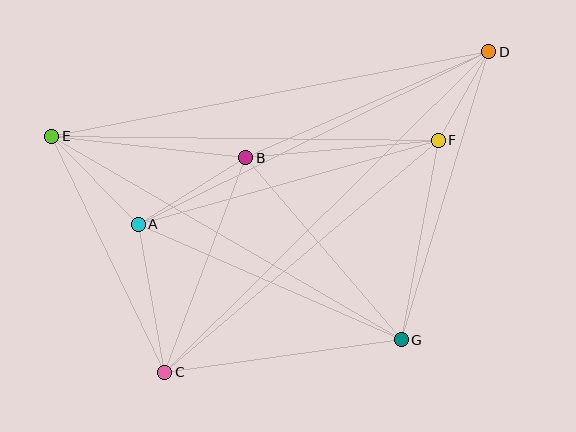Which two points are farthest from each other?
Points C and D are farthest from each other.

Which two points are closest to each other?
Points D and F are closest to each other.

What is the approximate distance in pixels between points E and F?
The distance between E and F is approximately 387 pixels.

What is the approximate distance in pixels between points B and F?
The distance between B and F is approximately 193 pixels.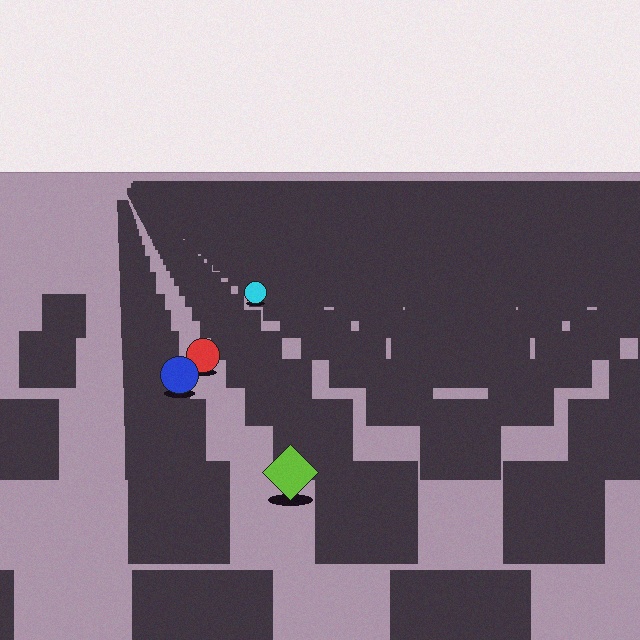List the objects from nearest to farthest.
From nearest to farthest: the lime diamond, the blue circle, the red circle, the cyan circle.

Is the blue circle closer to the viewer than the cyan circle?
Yes. The blue circle is closer — you can tell from the texture gradient: the ground texture is coarser near it.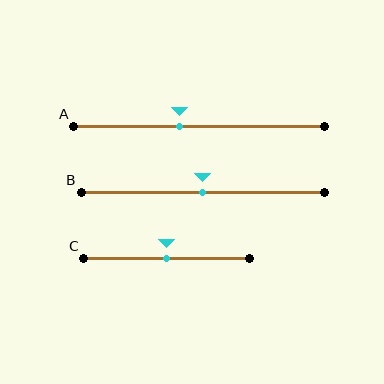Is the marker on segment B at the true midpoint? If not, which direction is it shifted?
Yes, the marker on segment B is at the true midpoint.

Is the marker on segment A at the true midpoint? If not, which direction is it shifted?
No, the marker on segment A is shifted to the left by about 8% of the segment length.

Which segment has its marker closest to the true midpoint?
Segment B has its marker closest to the true midpoint.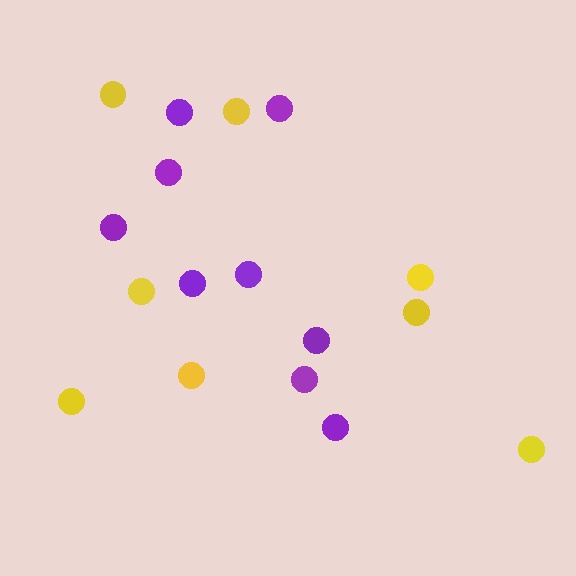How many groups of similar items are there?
There are 2 groups: one group of purple circles (9) and one group of yellow circles (8).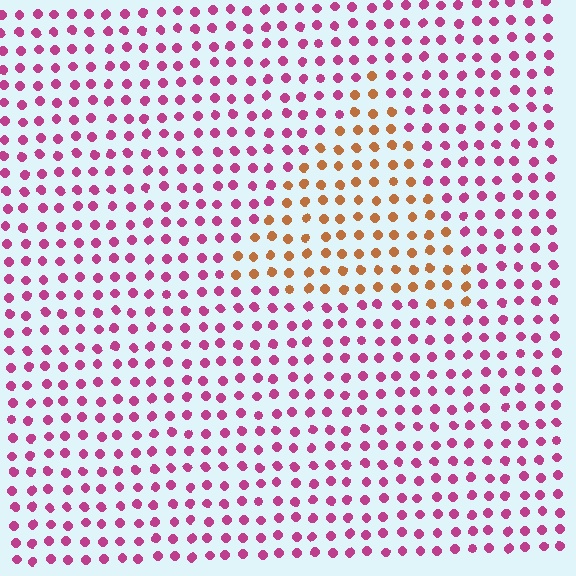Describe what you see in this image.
The image is filled with small magenta elements in a uniform arrangement. A triangle-shaped region is visible where the elements are tinted to a slightly different hue, forming a subtle color boundary.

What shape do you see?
I see a triangle.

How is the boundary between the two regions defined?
The boundary is defined purely by a slight shift in hue (about 61 degrees). Spacing, size, and orientation are identical on both sides.